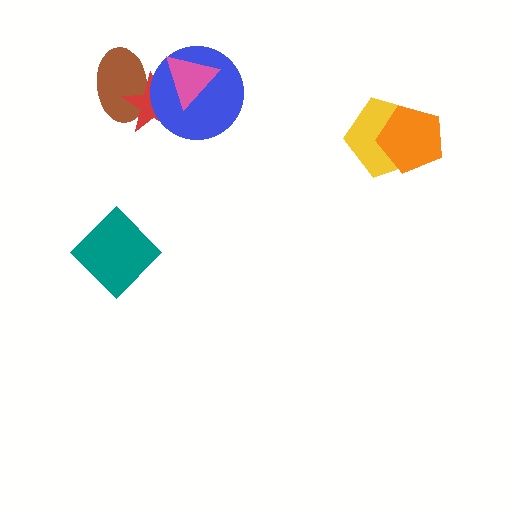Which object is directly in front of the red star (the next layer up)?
The blue circle is directly in front of the red star.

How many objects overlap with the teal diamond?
0 objects overlap with the teal diamond.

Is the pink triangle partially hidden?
No, no other shape covers it.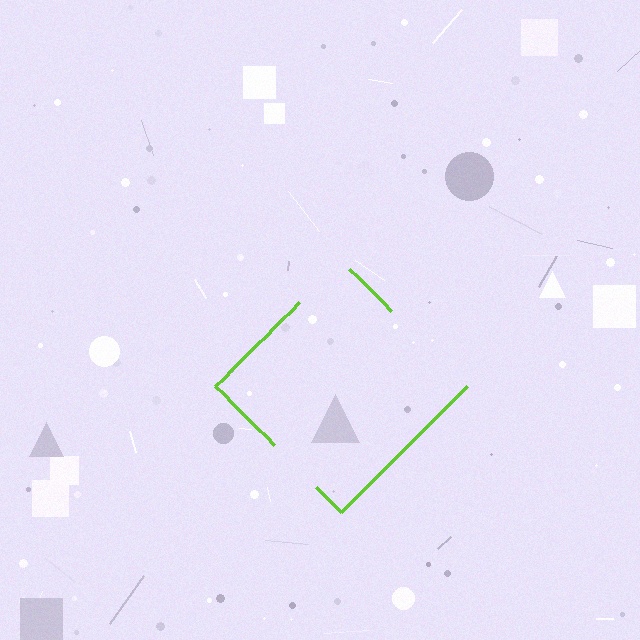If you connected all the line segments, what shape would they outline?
They would outline a diamond.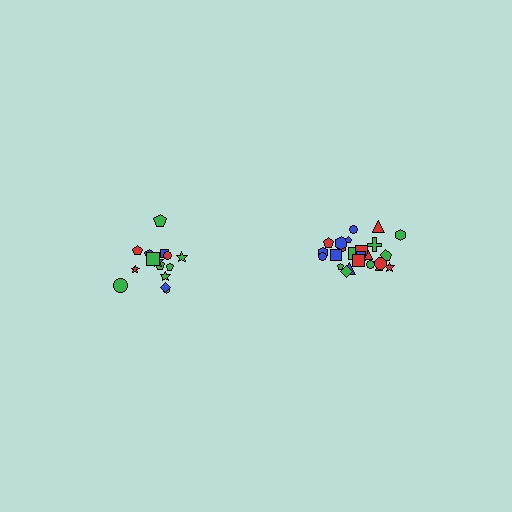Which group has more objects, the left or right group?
The right group.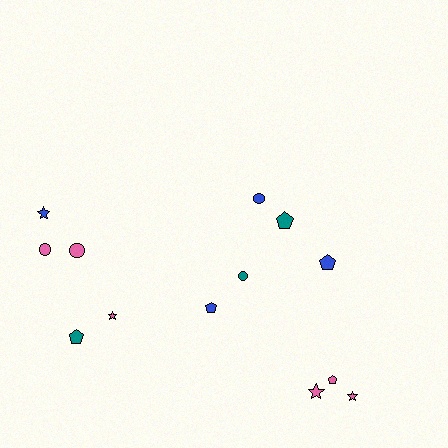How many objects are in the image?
There are 13 objects.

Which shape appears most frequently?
Pentagon, with 5 objects.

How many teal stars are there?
There are no teal stars.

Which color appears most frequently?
Pink, with 6 objects.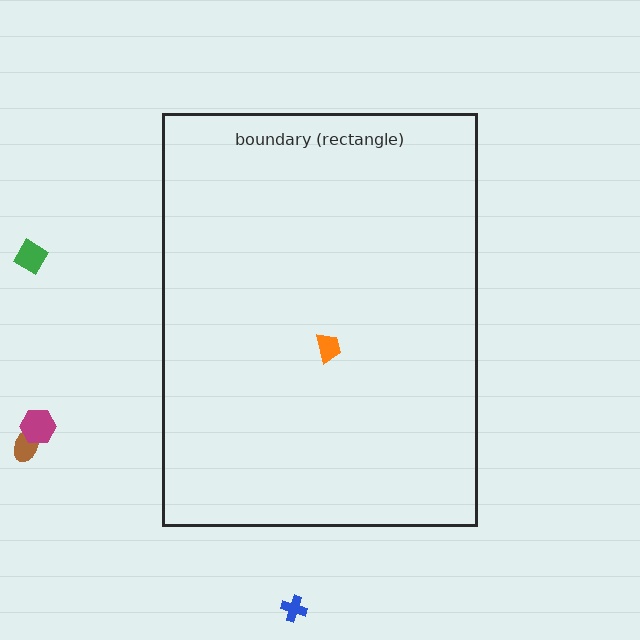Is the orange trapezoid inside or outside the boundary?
Inside.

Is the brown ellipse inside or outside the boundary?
Outside.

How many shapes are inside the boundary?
1 inside, 4 outside.